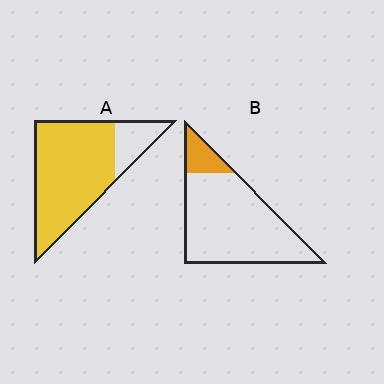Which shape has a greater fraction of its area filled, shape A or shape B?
Shape A.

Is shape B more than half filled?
No.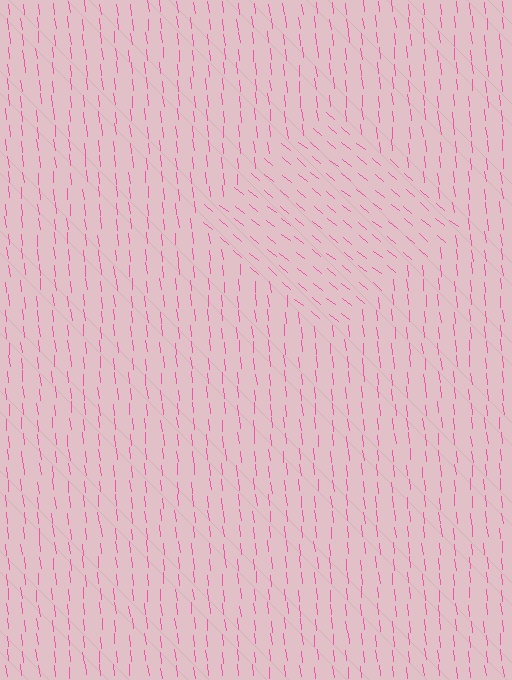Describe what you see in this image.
The image is filled with small pink line segments. A diamond region in the image has lines oriented differently from the surrounding lines, creating a visible texture boundary.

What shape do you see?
I see a diamond.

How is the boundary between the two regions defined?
The boundary is defined purely by a change in line orientation (approximately 45 degrees difference). All lines are the same color and thickness.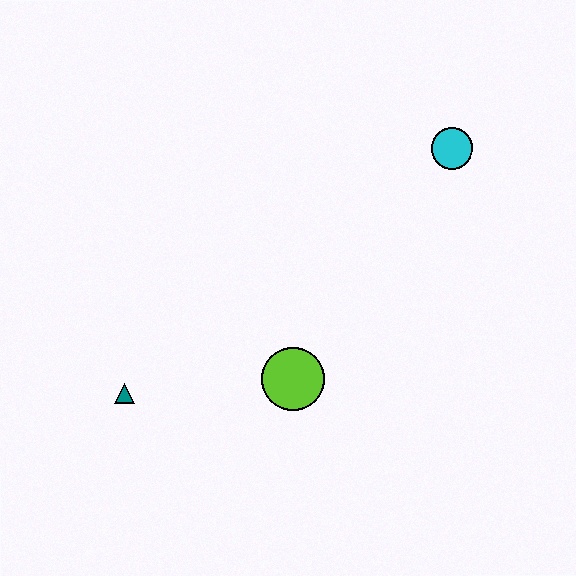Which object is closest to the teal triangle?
The lime circle is closest to the teal triangle.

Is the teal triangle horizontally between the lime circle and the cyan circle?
No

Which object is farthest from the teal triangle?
The cyan circle is farthest from the teal triangle.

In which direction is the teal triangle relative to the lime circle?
The teal triangle is to the left of the lime circle.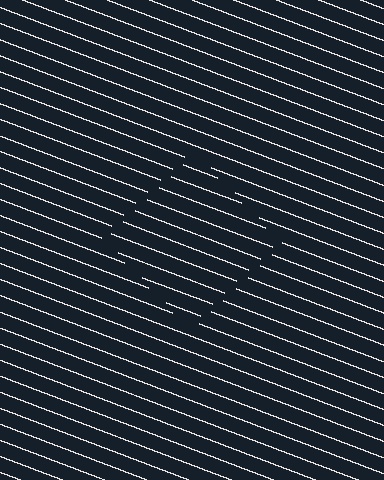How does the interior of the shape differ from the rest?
The interior of the shape contains the same grating, shifted by half a period — the contour is defined by the phase discontinuity where line-ends from the inner and outer gratings abut.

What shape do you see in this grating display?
An illusory square. The interior of the shape contains the same grating, shifted by half a period — the contour is defined by the phase discontinuity where line-ends from the inner and outer gratings abut.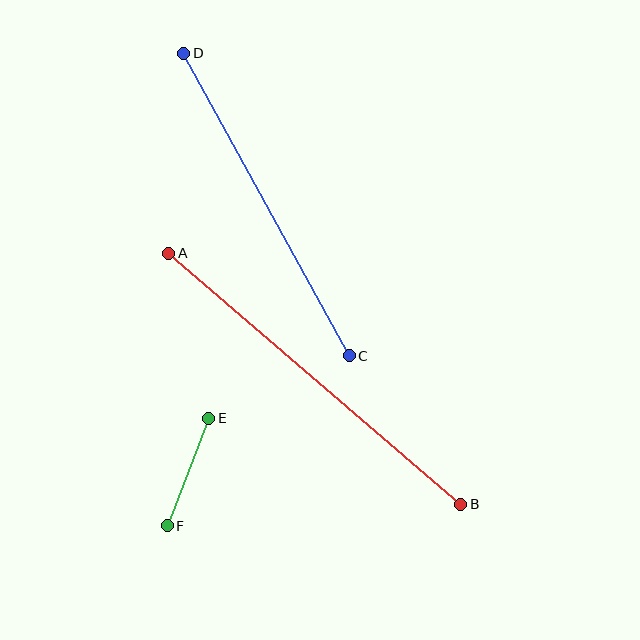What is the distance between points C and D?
The distance is approximately 345 pixels.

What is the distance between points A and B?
The distance is approximately 385 pixels.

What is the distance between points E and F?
The distance is approximately 115 pixels.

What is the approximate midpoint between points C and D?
The midpoint is at approximately (267, 205) pixels.